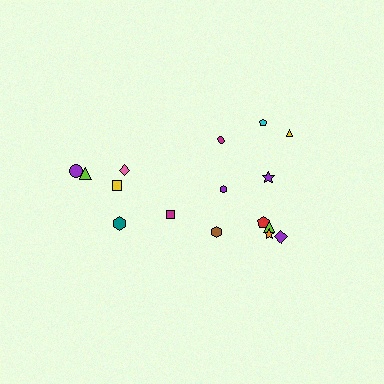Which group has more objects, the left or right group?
The right group.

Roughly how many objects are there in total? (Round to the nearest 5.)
Roughly 15 objects in total.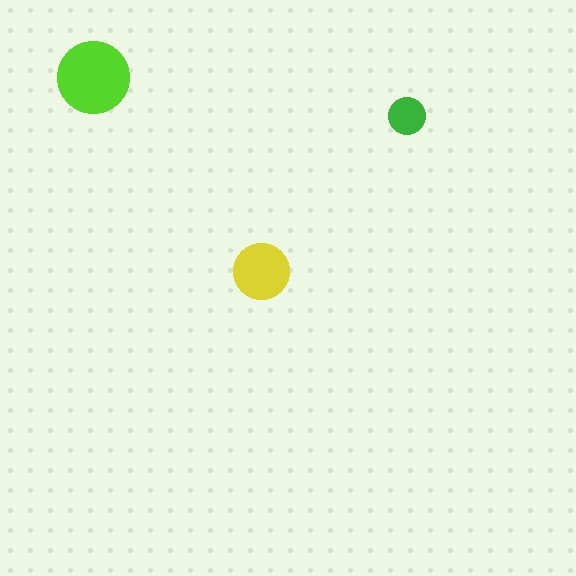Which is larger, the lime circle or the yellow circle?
The lime one.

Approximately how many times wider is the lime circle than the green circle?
About 2 times wider.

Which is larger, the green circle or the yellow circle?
The yellow one.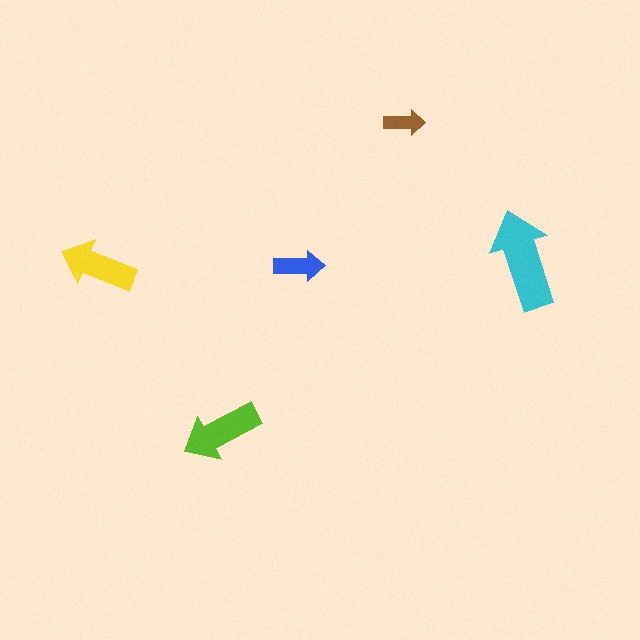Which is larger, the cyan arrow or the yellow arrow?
The cyan one.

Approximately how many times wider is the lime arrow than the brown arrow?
About 2 times wider.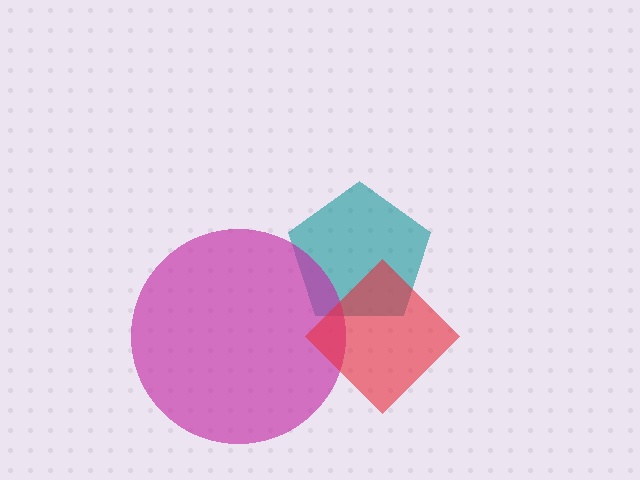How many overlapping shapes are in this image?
There are 3 overlapping shapes in the image.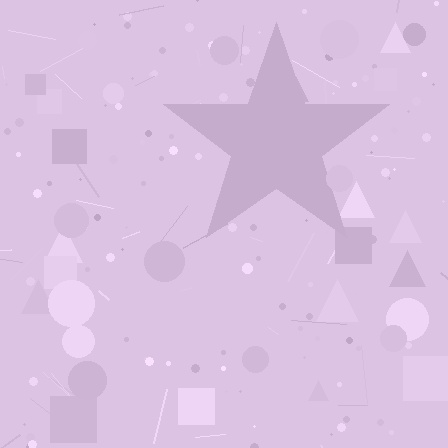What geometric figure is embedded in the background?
A star is embedded in the background.